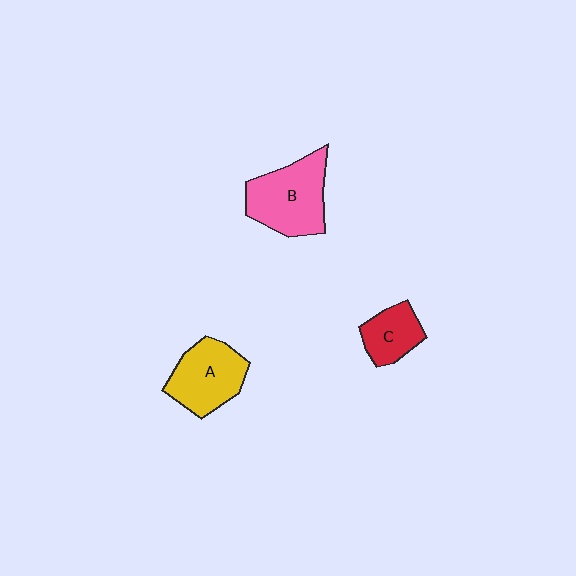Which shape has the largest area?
Shape B (pink).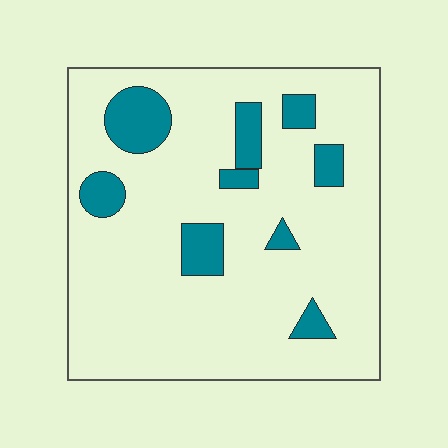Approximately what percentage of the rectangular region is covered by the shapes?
Approximately 15%.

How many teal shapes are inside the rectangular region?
9.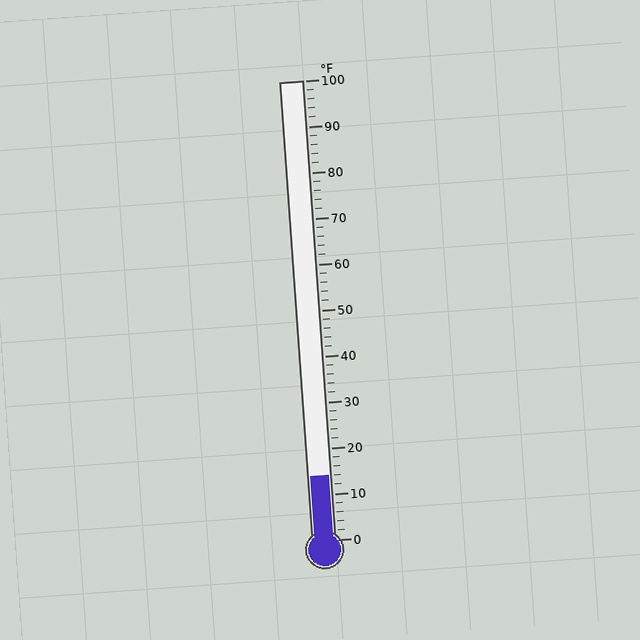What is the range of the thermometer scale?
The thermometer scale ranges from 0°F to 100°F.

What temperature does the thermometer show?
The thermometer shows approximately 14°F.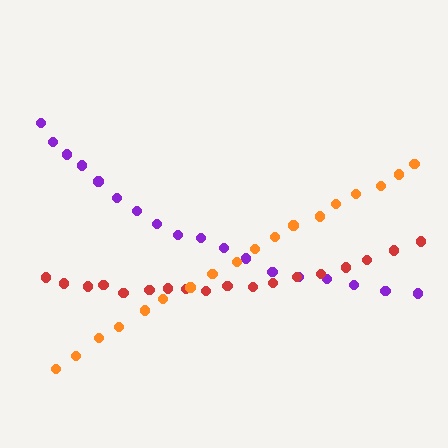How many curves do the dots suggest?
There are 3 distinct paths.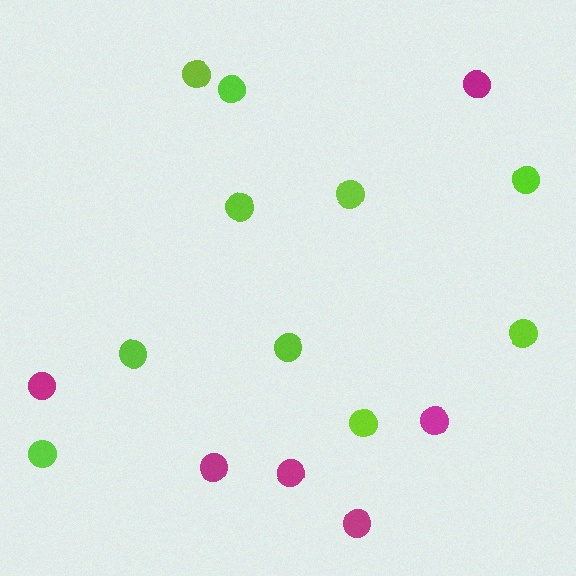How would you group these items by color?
There are 2 groups: one group of magenta circles (6) and one group of lime circles (10).